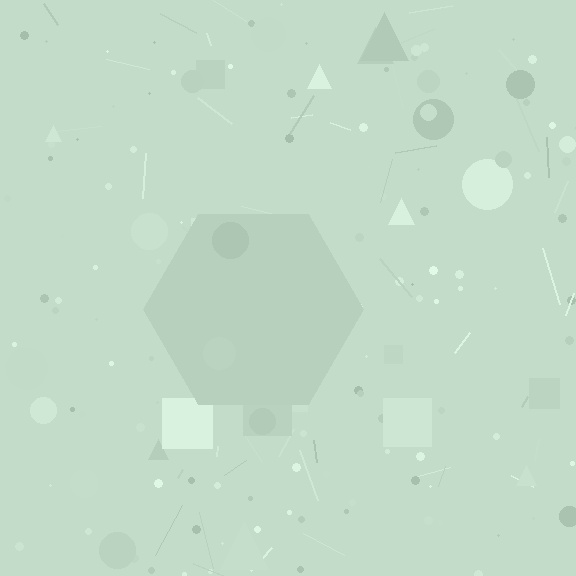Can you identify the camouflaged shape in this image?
The camouflaged shape is a hexagon.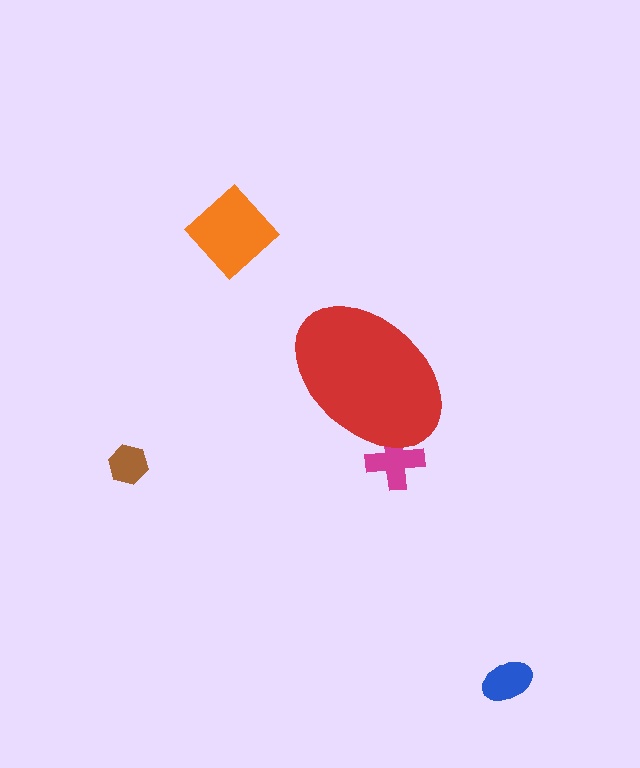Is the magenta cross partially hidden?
Yes, the magenta cross is partially hidden behind the red ellipse.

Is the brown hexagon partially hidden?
No, the brown hexagon is fully visible.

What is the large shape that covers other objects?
A red ellipse.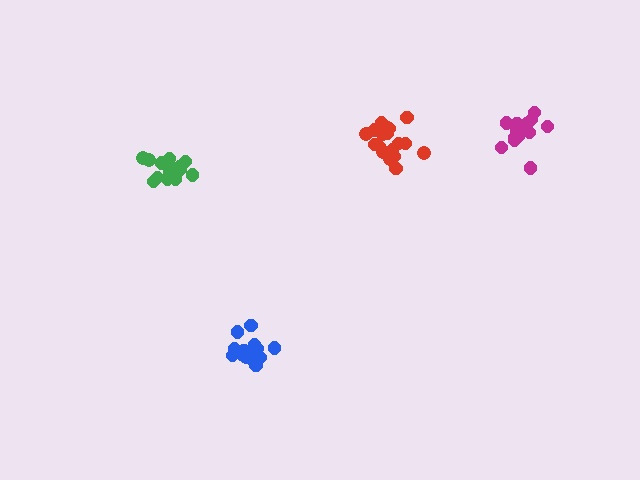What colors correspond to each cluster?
The clusters are colored: magenta, red, green, blue.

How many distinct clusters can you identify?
There are 4 distinct clusters.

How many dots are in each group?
Group 1: 15 dots, Group 2: 19 dots, Group 3: 16 dots, Group 4: 17 dots (67 total).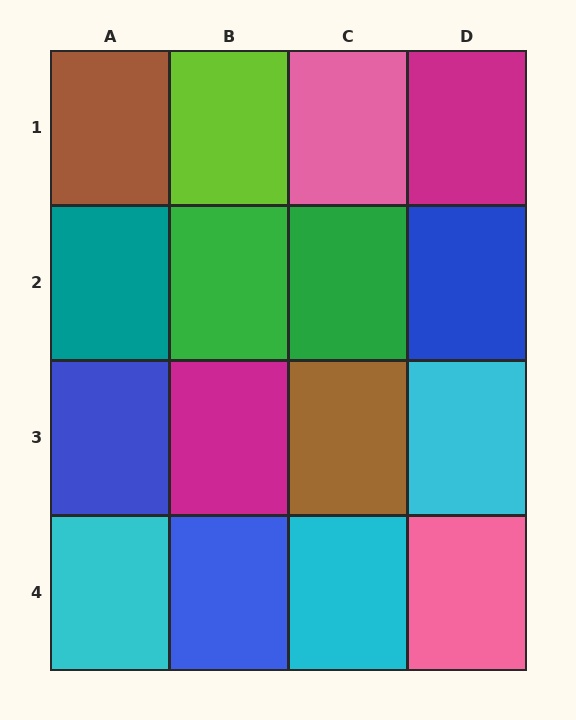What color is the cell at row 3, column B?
Magenta.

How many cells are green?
2 cells are green.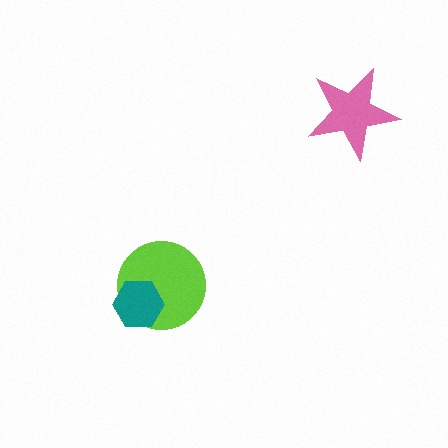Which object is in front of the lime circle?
The teal hexagon is in front of the lime circle.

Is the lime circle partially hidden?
Yes, it is partially covered by another shape.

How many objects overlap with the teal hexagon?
1 object overlaps with the teal hexagon.